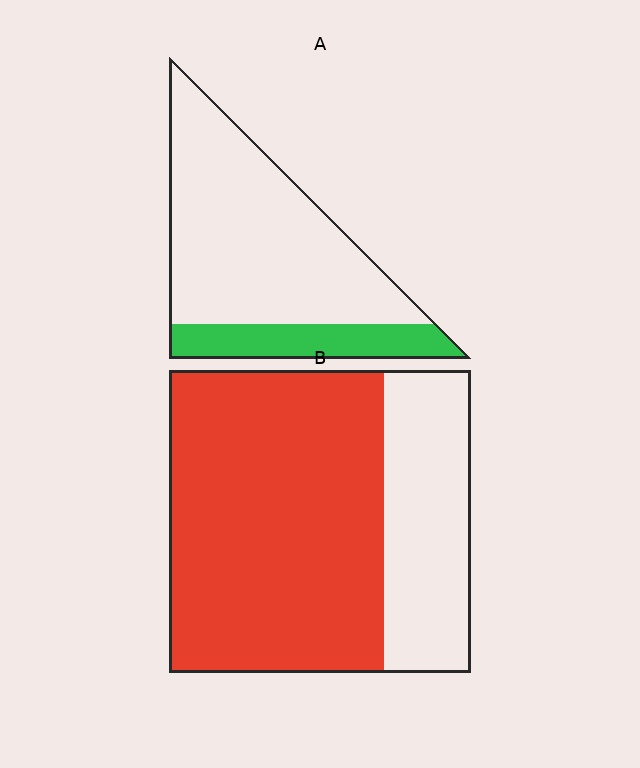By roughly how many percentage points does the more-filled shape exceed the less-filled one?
By roughly 50 percentage points (B over A).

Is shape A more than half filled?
No.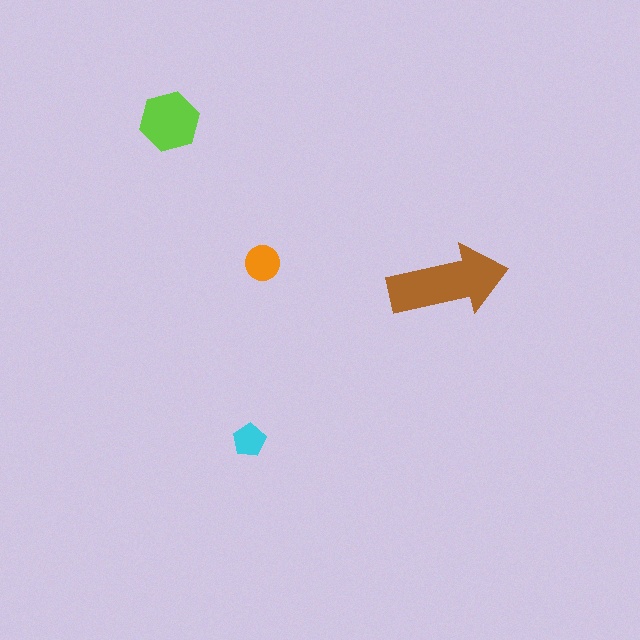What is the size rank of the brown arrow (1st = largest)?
1st.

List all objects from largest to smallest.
The brown arrow, the lime hexagon, the orange circle, the cyan pentagon.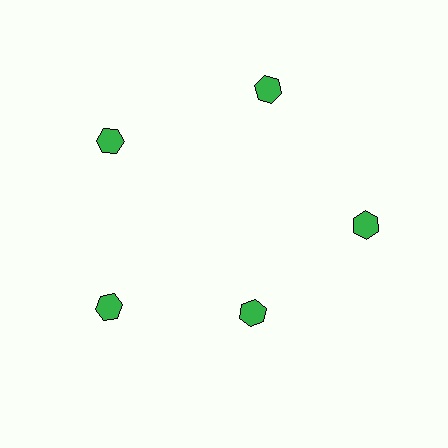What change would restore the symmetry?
The symmetry would be restored by moving it outward, back onto the ring so that all 5 hexagons sit at equal angles and equal distance from the center.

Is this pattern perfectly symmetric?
No. The 5 green hexagons are arranged in a ring, but one element near the 5 o'clock position is pulled inward toward the center, breaking the 5-fold rotational symmetry.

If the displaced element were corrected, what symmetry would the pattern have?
It would have 5-fold rotational symmetry — the pattern would map onto itself every 72 degrees.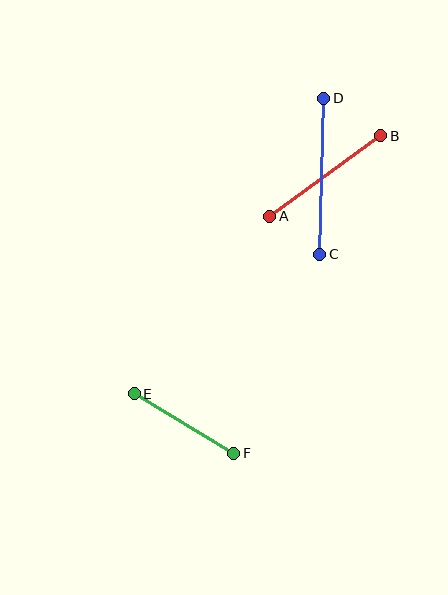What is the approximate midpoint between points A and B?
The midpoint is at approximately (325, 176) pixels.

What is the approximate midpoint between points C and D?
The midpoint is at approximately (322, 176) pixels.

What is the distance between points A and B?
The distance is approximately 137 pixels.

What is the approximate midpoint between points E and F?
The midpoint is at approximately (184, 423) pixels.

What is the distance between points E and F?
The distance is approximately 116 pixels.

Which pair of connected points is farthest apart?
Points C and D are farthest apart.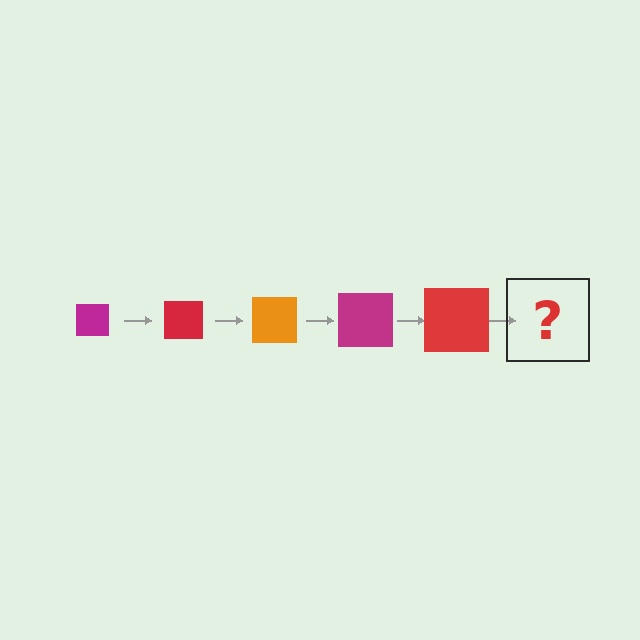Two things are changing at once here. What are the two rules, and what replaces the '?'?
The two rules are that the square grows larger each step and the color cycles through magenta, red, and orange. The '?' should be an orange square, larger than the previous one.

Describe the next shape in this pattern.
It should be an orange square, larger than the previous one.